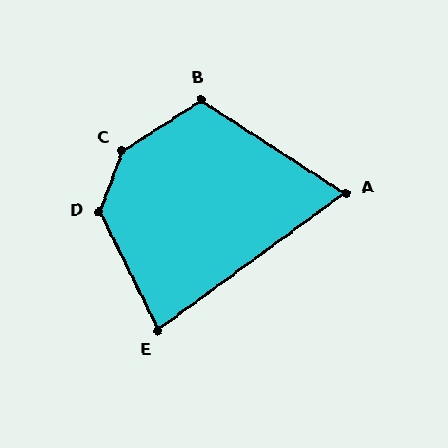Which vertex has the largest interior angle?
C, at approximately 143 degrees.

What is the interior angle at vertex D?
Approximately 133 degrees (obtuse).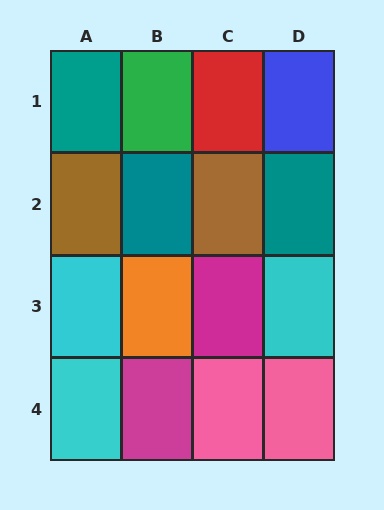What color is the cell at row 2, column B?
Teal.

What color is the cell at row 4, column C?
Pink.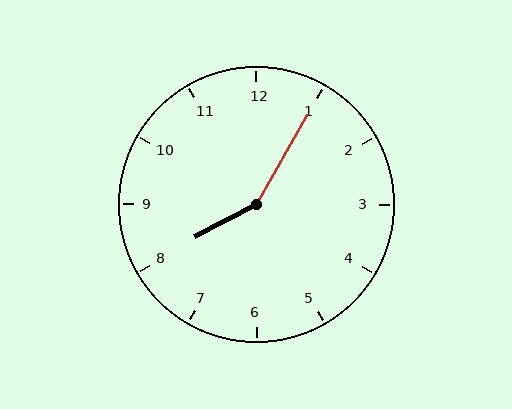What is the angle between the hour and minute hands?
Approximately 148 degrees.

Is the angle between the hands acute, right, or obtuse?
It is obtuse.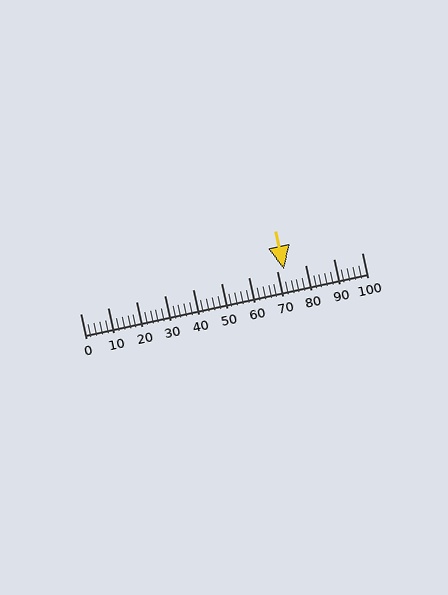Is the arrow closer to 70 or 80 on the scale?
The arrow is closer to 70.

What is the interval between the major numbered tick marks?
The major tick marks are spaced 10 units apart.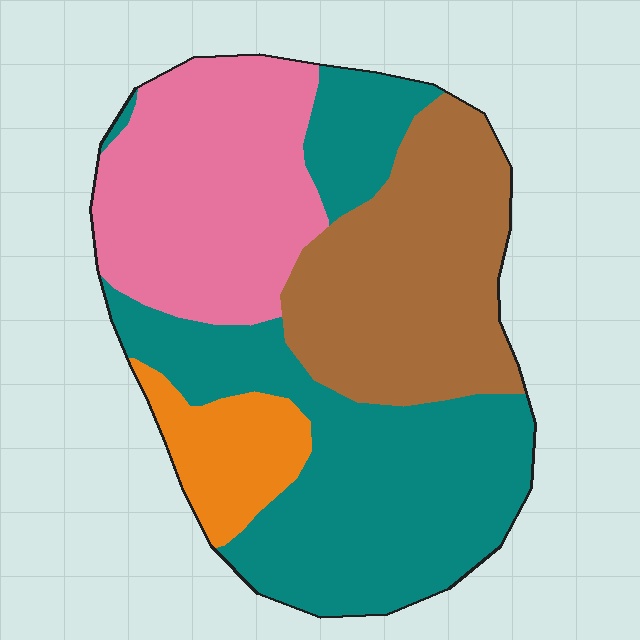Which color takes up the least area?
Orange, at roughly 10%.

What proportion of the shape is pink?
Pink takes up about one quarter (1/4) of the shape.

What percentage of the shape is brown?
Brown covers 26% of the shape.